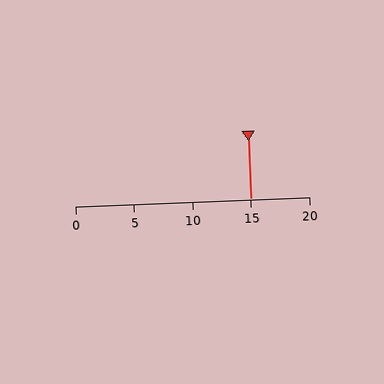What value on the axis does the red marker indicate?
The marker indicates approximately 15.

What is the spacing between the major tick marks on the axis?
The major ticks are spaced 5 apart.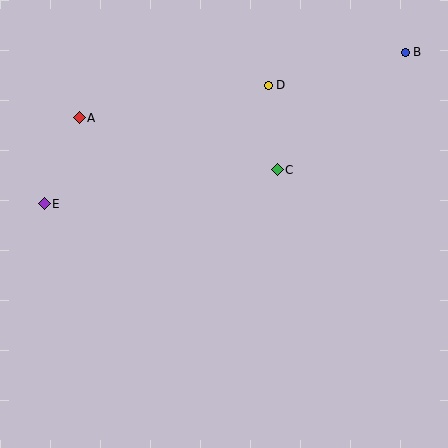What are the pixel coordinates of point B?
Point B is at (405, 52).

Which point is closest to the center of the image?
Point C at (277, 170) is closest to the center.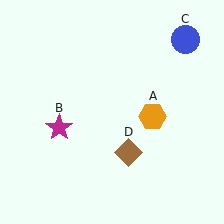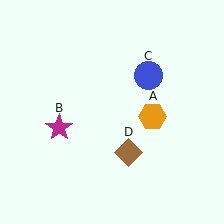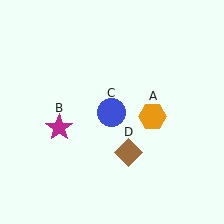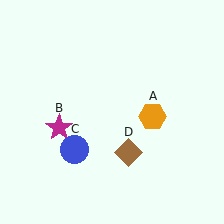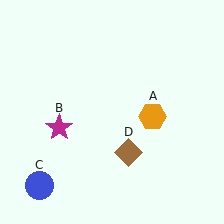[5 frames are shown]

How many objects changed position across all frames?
1 object changed position: blue circle (object C).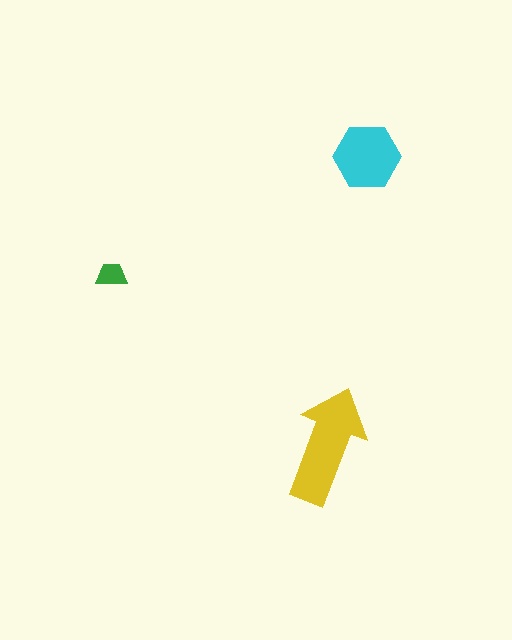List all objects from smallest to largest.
The green trapezoid, the cyan hexagon, the yellow arrow.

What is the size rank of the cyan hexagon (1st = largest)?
2nd.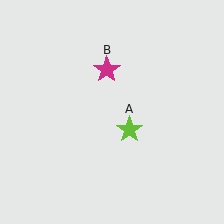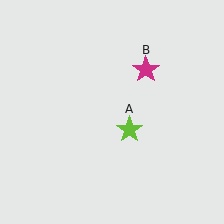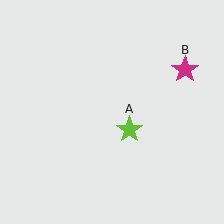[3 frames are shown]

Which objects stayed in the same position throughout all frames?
Lime star (object A) remained stationary.